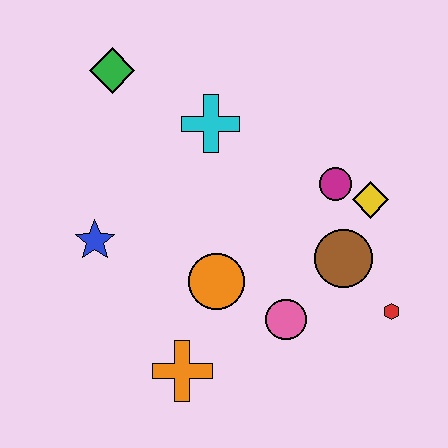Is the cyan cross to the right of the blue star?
Yes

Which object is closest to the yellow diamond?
The magenta circle is closest to the yellow diamond.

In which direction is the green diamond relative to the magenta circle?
The green diamond is to the left of the magenta circle.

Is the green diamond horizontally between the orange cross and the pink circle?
No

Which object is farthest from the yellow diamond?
The green diamond is farthest from the yellow diamond.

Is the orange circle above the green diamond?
No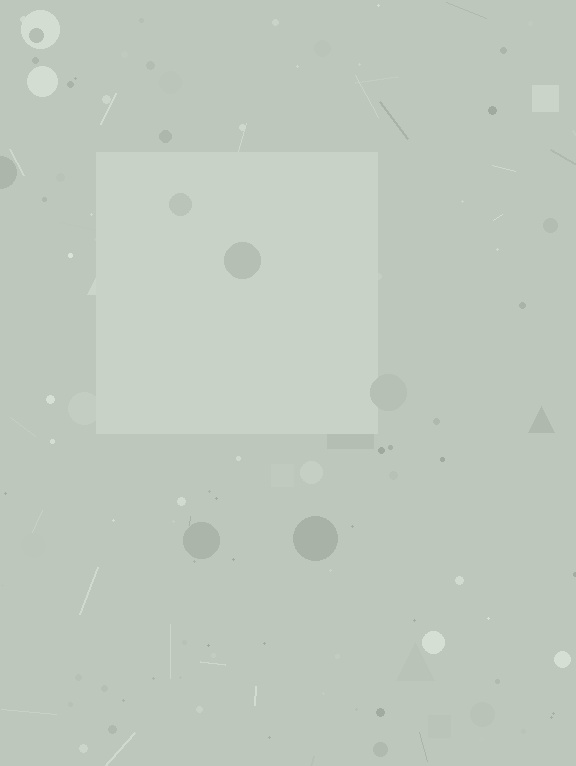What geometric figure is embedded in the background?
A square is embedded in the background.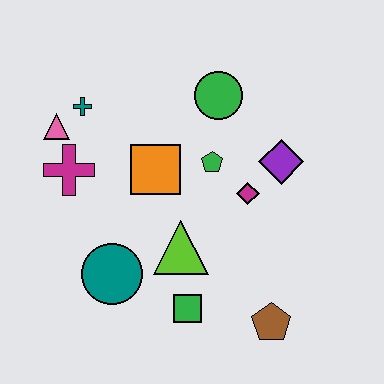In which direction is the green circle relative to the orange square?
The green circle is above the orange square.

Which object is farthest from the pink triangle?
The brown pentagon is farthest from the pink triangle.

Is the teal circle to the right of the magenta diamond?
No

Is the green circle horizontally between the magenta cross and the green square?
No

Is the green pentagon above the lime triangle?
Yes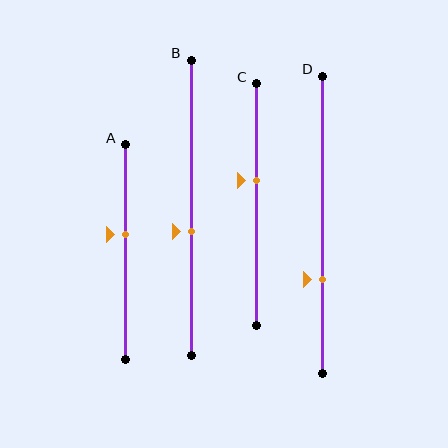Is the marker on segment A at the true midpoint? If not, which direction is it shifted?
No, the marker on segment A is shifted upward by about 8% of the segment length.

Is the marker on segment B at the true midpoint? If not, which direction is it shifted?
No, the marker on segment B is shifted downward by about 8% of the segment length.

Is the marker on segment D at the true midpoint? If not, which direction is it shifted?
No, the marker on segment D is shifted downward by about 18% of the segment length.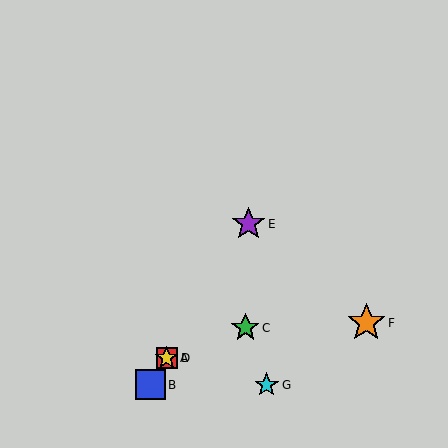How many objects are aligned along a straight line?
4 objects (A, B, D, E) are aligned along a straight line.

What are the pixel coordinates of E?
Object E is at (248, 224).